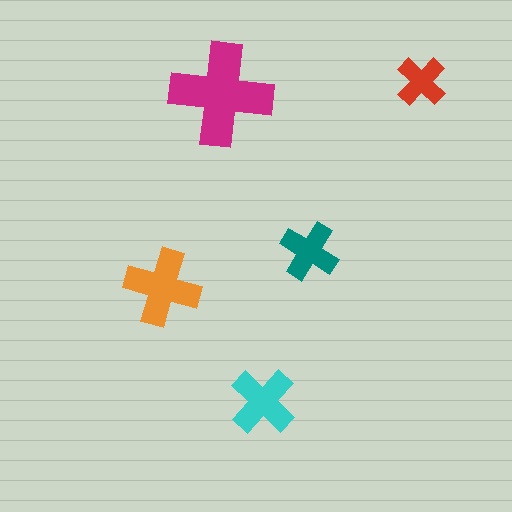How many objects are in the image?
There are 5 objects in the image.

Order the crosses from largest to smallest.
the magenta one, the orange one, the cyan one, the teal one, the red one.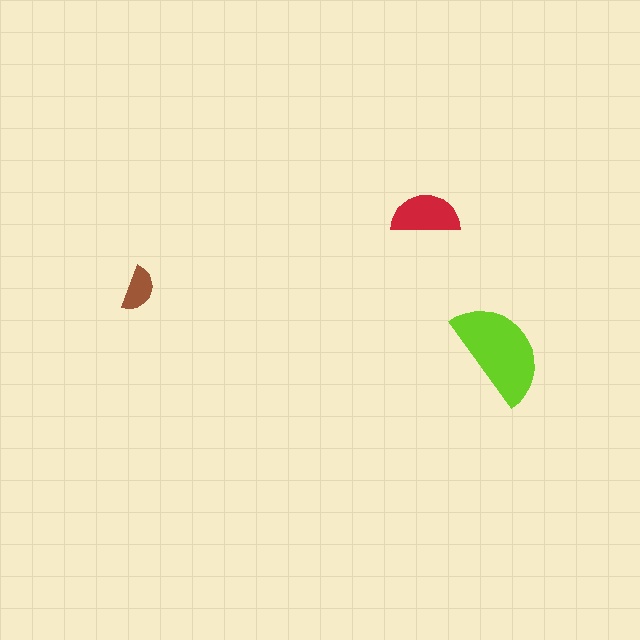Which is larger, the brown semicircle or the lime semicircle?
The lime one.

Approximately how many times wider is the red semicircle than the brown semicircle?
About 1.5 times wider.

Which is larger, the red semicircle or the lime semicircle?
The lime one.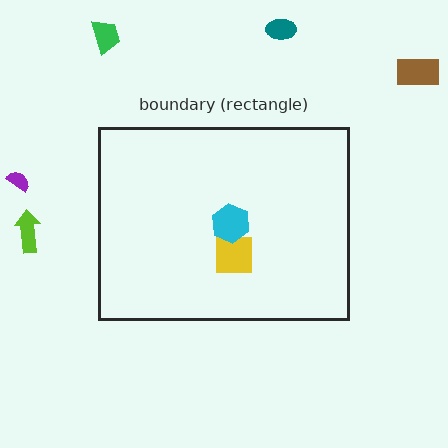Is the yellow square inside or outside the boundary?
Inside.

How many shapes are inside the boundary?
2 inside, 5 outside.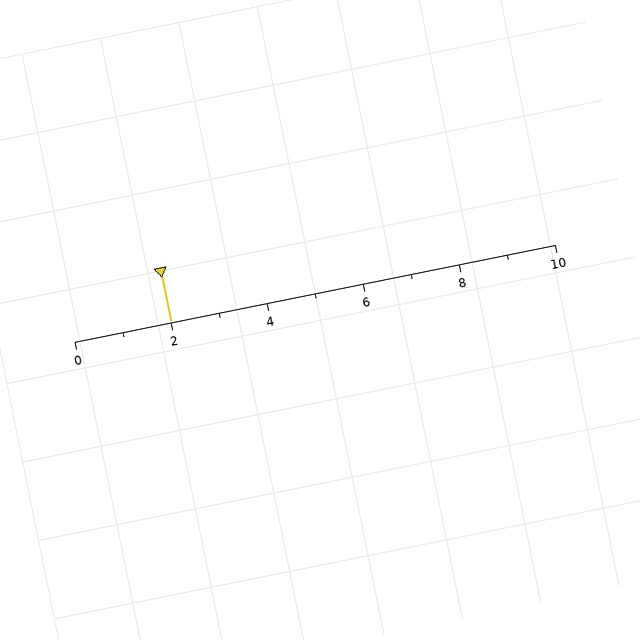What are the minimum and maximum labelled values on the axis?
The axis runs from 0 to 10.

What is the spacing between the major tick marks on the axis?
The major ticks are spaced 2 apart.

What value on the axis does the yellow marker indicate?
The marker indicates approximately 2.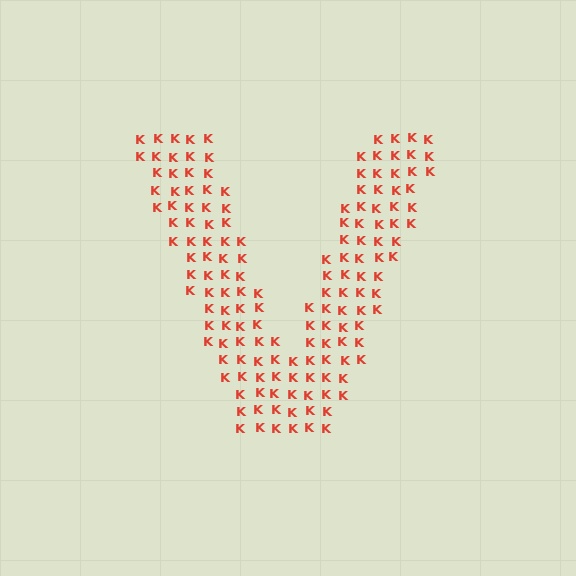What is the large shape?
The large shape is the letter V.